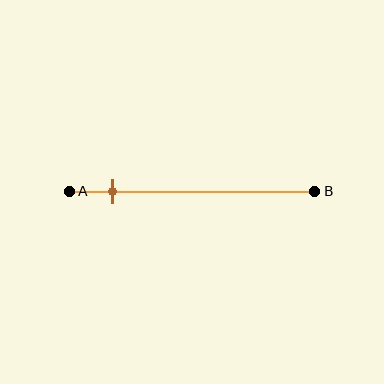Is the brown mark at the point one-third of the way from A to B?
No, the mark is at about 20% from A, not at the 33% one-third point.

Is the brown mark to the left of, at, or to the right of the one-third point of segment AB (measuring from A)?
The brown mark is to the left of the one-third point of segment AB.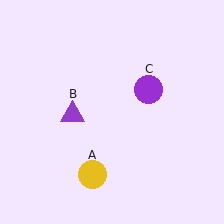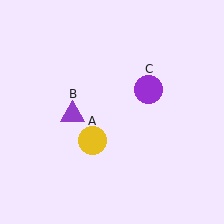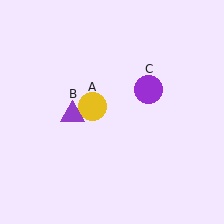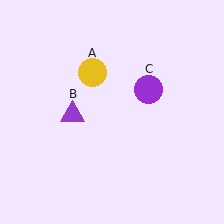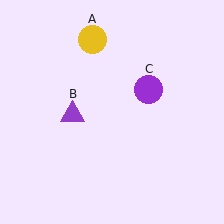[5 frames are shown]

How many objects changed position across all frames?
1 object changed position: yellow circle (object A).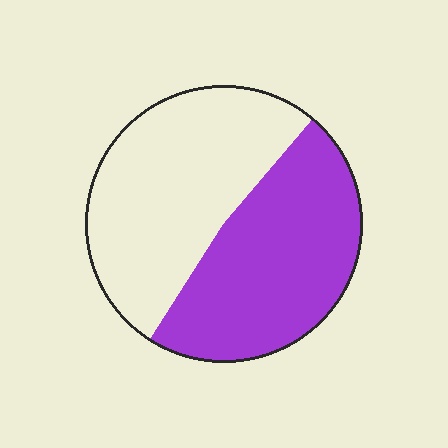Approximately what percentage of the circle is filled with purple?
Approximately 50%.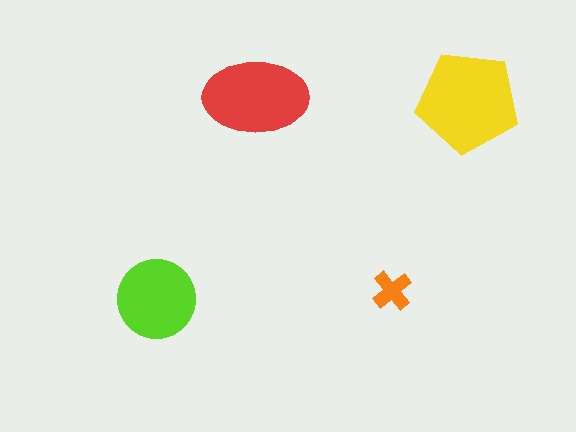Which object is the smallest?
The orange cross.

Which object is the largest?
The yellow pentagon.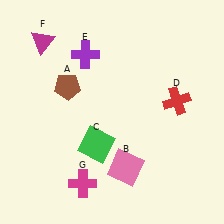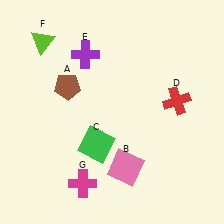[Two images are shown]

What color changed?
The triangle (F) changed from magenta in Image 1 to lime in Image 2.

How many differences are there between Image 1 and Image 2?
There is 1 difference between the two images.